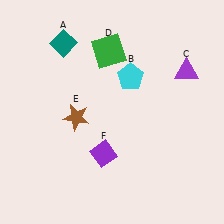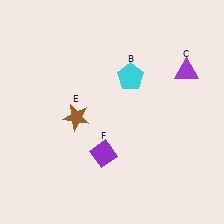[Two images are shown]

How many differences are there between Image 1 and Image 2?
There are 2 differences between the two images.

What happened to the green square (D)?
The green square (D) was removed in Image 2. It was in the top-left area of Image 1.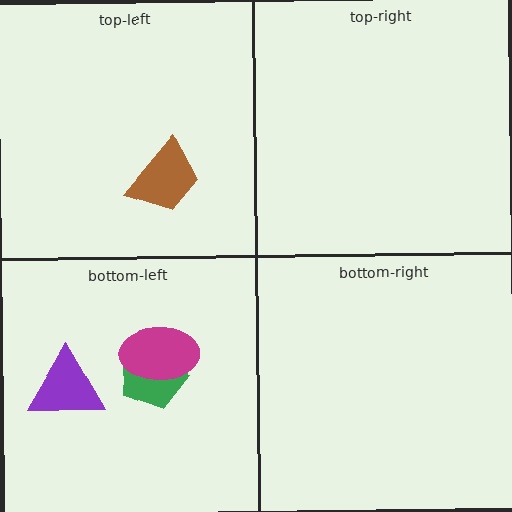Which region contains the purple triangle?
The bottom-left region.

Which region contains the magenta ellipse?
The bottom-left region.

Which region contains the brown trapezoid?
The top-left region.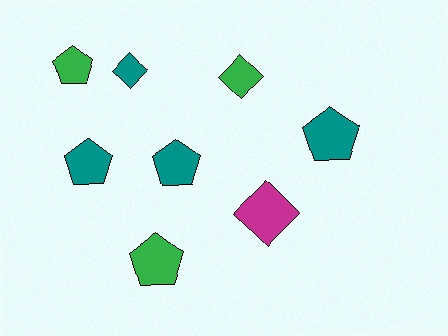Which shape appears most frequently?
Pentagon, with 5 objects.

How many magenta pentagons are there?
There are no magenta pentagons.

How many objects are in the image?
There are 8 objects.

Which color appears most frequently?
Teal, with 4 objects.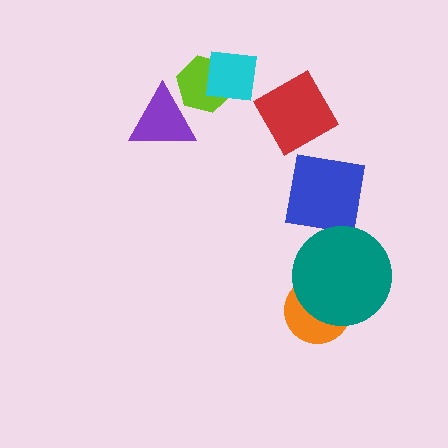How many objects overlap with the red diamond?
0 objects overlap with the red diamond.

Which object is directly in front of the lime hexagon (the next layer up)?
The cyan square is directly in front of the lime hexagon.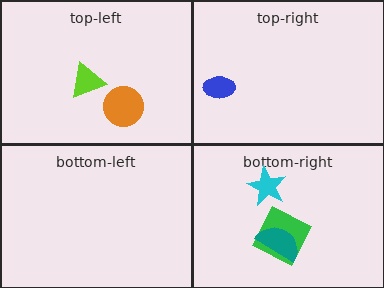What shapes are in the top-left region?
The lime triangle, the orange circle.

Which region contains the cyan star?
The bottom-right region.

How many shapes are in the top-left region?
2.